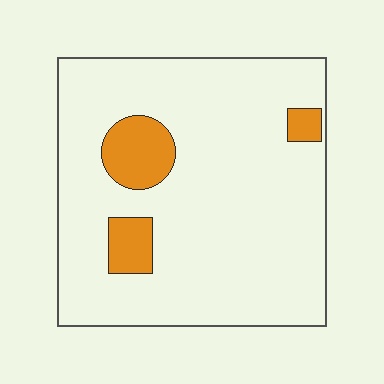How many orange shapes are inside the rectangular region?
3.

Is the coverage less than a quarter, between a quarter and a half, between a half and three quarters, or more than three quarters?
Less than a quarter.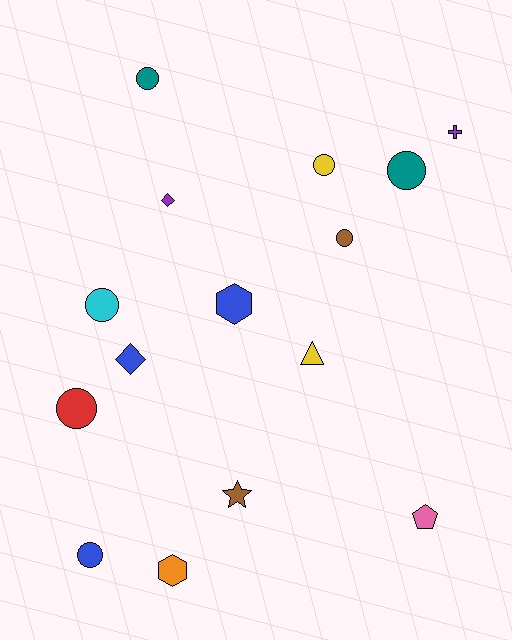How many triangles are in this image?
There is 1 triangle.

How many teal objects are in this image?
There are 2 teal objects.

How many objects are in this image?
There are 15 objects.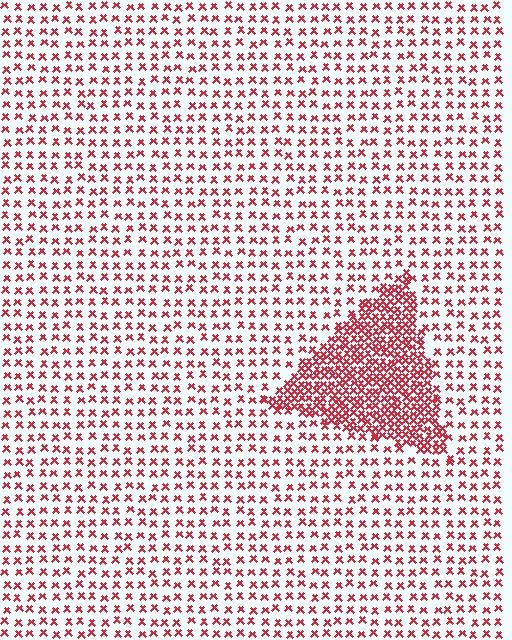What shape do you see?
I see a triangle.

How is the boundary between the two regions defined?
The boundary is defined by a change in element density (approximately 2.7x ratio). All elements are the same color, size, and shape.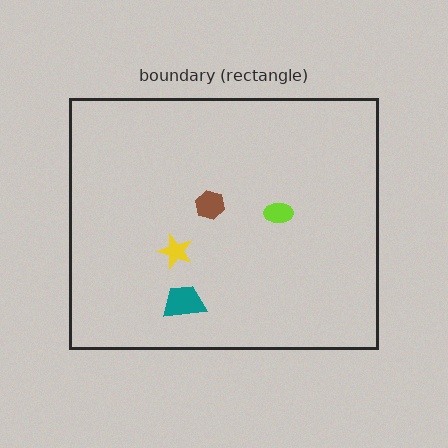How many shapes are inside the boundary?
4 inside, 0 outside.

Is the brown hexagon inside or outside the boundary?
Inside.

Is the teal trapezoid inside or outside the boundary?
Inside.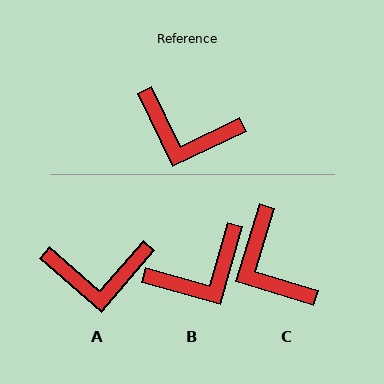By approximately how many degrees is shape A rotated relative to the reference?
Approximately 23 degrees counter-clockwise.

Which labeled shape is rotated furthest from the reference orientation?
B, about 49 degrees away.